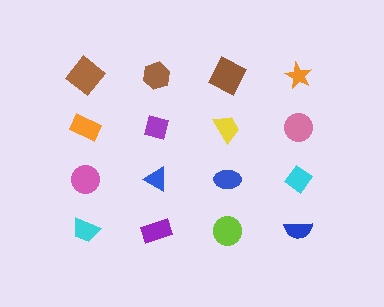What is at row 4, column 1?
A cyan trapezoid.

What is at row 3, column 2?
A blue triangle.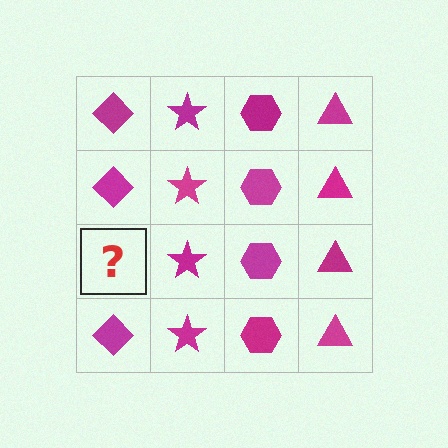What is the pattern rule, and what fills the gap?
The rule is that each column has a consistent shape. The gap should be filled with a magenta diamond.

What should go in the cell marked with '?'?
The missing cell should contain a magenta diamond.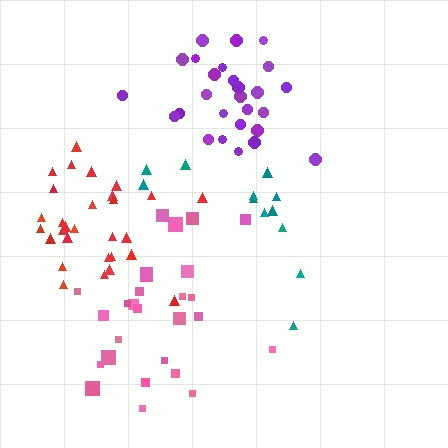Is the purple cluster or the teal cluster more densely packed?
Purple.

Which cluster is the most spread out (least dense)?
Teal.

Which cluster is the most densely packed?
Red.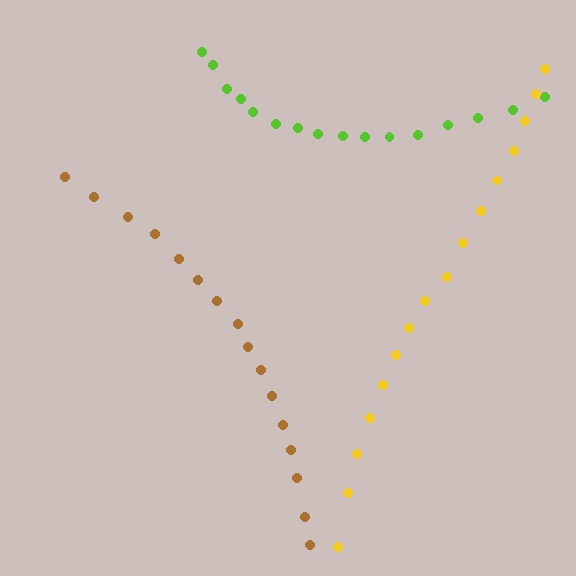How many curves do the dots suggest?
There are 3 distinct paths.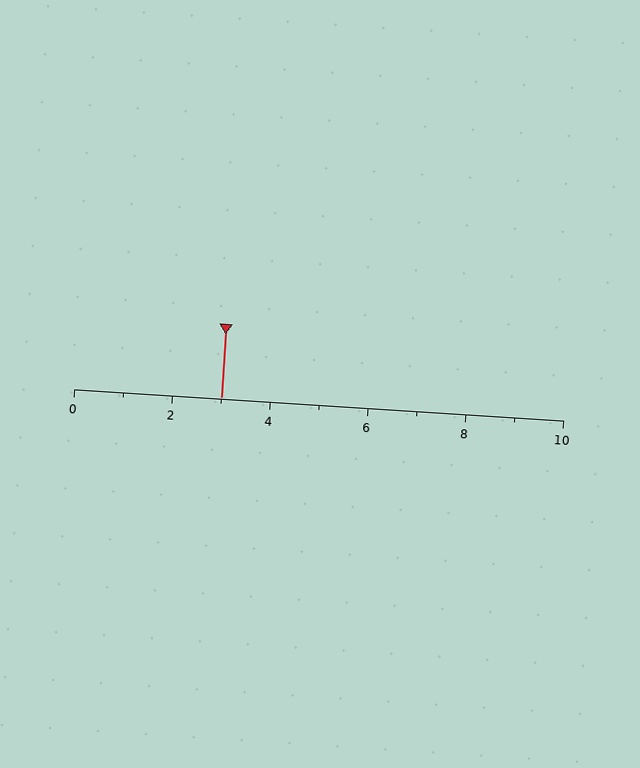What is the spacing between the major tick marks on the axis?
The major ticks are spaced 2 apart.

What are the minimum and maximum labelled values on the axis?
The axis runs from 0 to 10.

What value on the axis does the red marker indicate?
The marker indicates approximately 3.